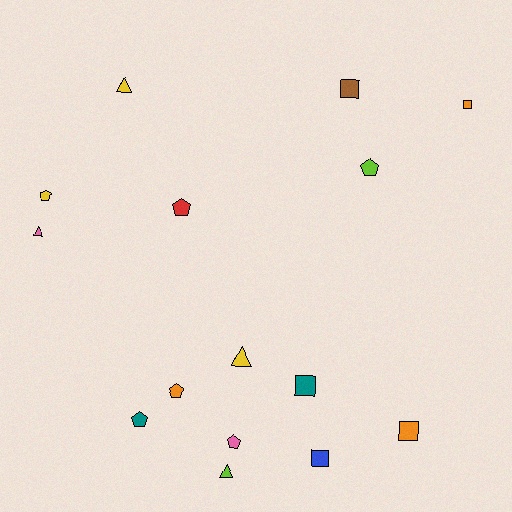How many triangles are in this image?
There are 4 triangles.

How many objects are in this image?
There are 15 objects.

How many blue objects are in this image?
There is 1 blue object.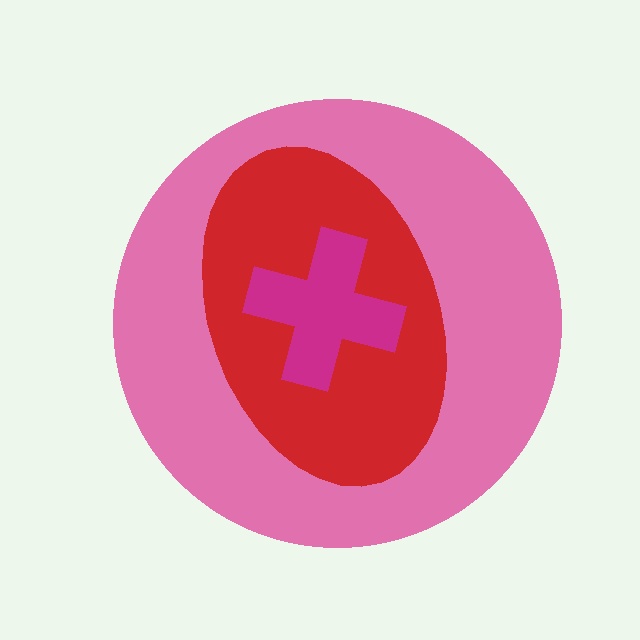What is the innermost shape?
The magenta cross.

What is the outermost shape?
The pink circle.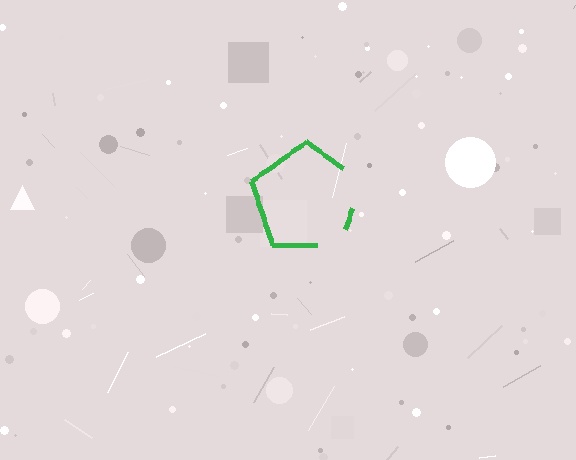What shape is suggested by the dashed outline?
The dashed outline suggests a pentagon.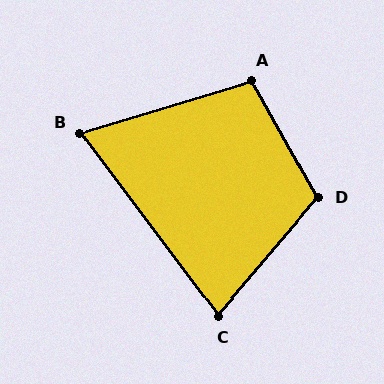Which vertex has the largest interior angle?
D, at approximately 110 degrees.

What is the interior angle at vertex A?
Approximately 103 degrees (obtuse).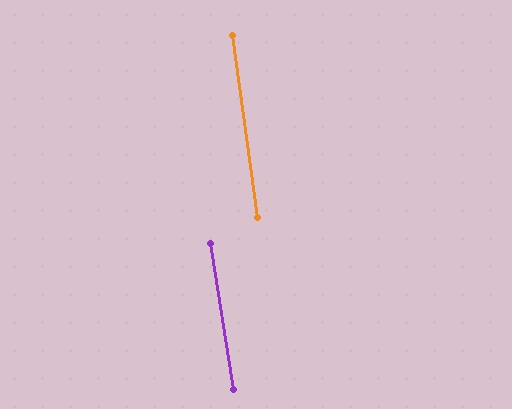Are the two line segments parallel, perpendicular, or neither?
Parallel — their directions differ by only 1.2°.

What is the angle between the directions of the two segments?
Approximately 1 degree.